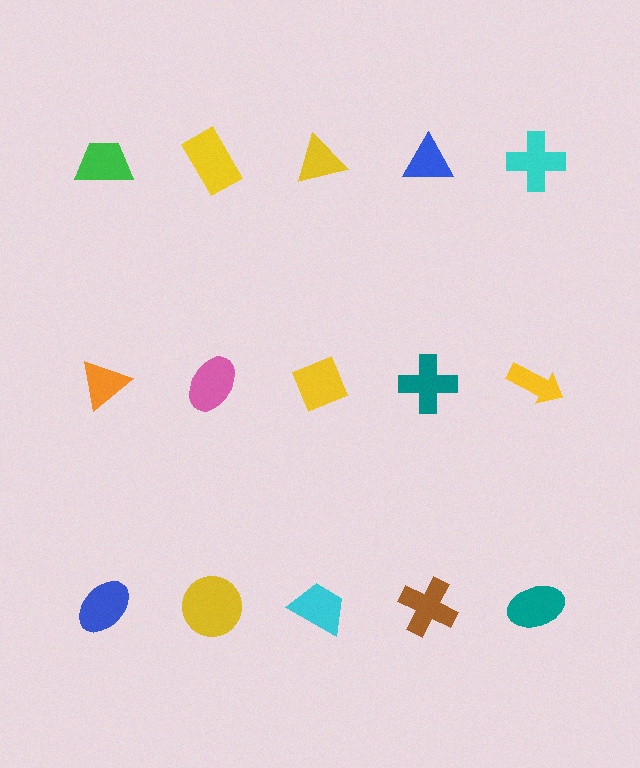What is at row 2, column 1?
An orange triangle.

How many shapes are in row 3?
5 shapes.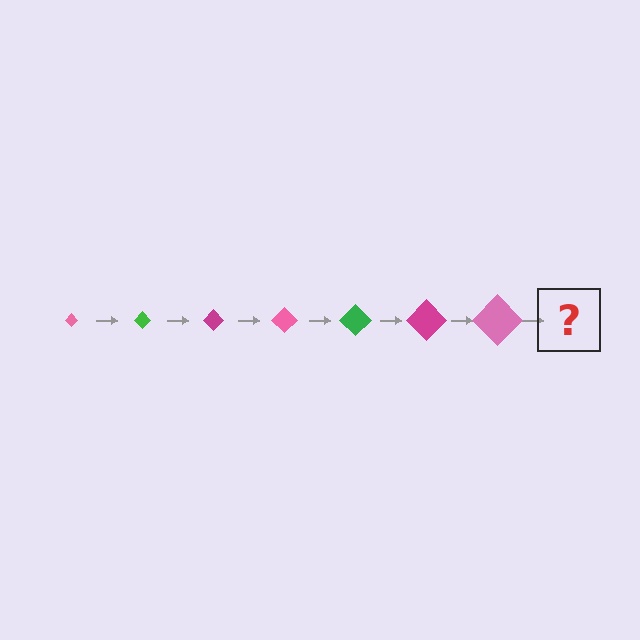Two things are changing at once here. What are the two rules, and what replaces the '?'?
The two rules are that the diamond grows larger each step and the color cycles through pink, green, and magenta. The '?' should be a green diamond, larger than the previous one.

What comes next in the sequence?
The next element should be a green diamond, larger than the previous one.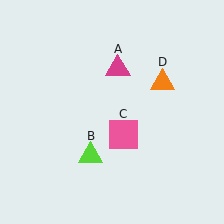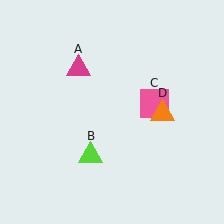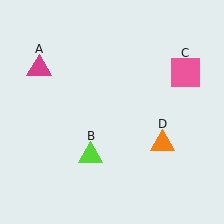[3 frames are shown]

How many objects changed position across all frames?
3 objects changed position: magenta triangle (object A), pink square (object C), orange triangle (object D).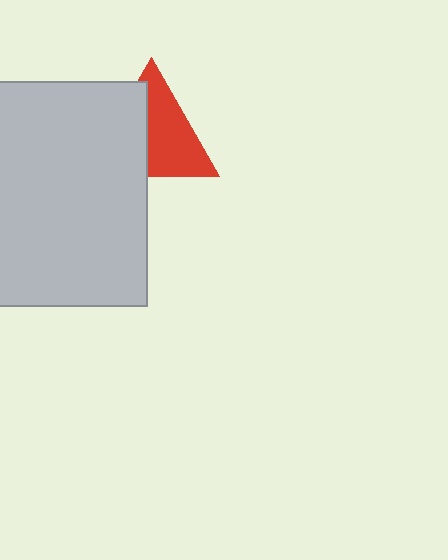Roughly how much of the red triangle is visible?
About half of it is visible (roughly 56%).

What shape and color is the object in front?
The object in front is a light gray rectangle.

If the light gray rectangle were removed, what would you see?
You would see the complete red triangle.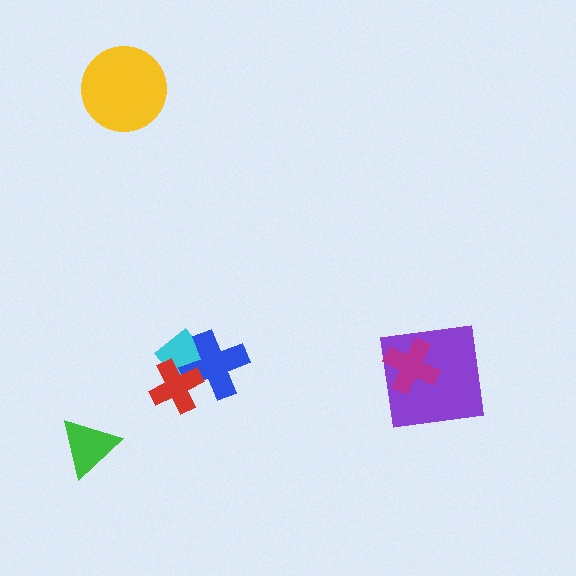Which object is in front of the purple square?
The magenta cross is in front of the purple square.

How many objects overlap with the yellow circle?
0 objects overlap with the yellow circle.